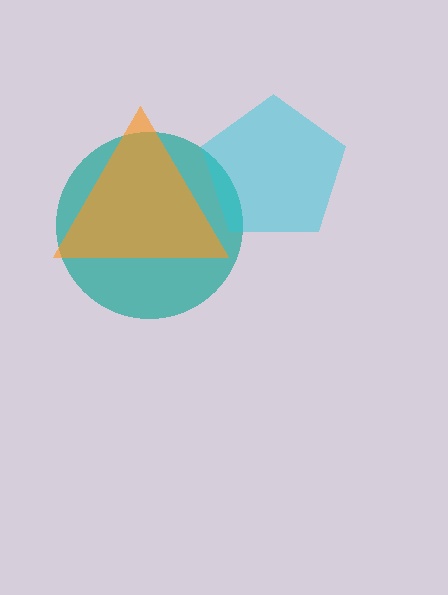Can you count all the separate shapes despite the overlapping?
Yes, there are 3 separate shapes.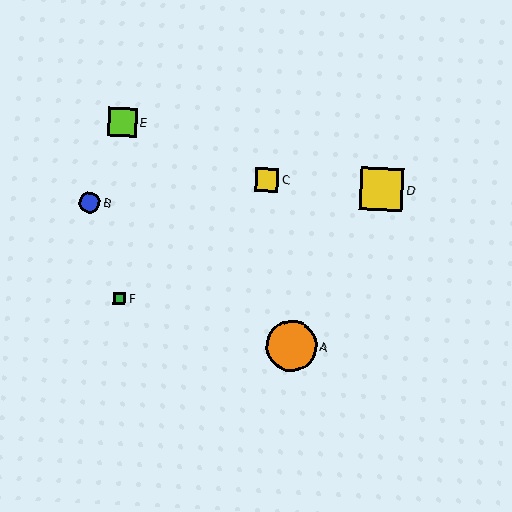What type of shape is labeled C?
Shape C is a yellow square.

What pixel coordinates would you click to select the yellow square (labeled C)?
Click at (267, 180) to select the yellow square C.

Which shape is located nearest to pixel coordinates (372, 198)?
The yellow square (labeled D) at (381, 189) is nearest to that location.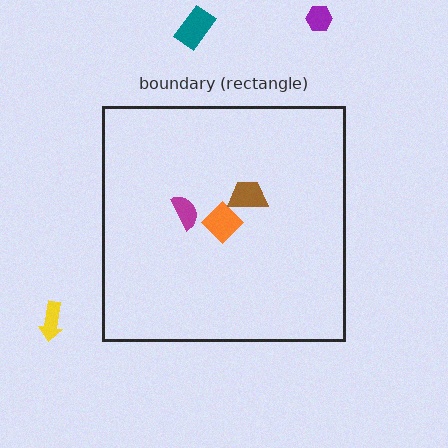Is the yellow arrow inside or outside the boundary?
Outside.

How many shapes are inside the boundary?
4 inside, 3 outside.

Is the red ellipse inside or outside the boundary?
Inside.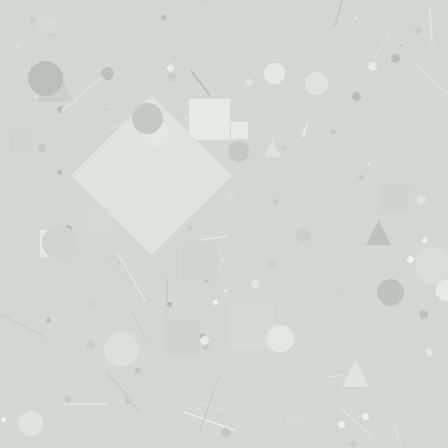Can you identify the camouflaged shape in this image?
The camouflaged shape is a diamond.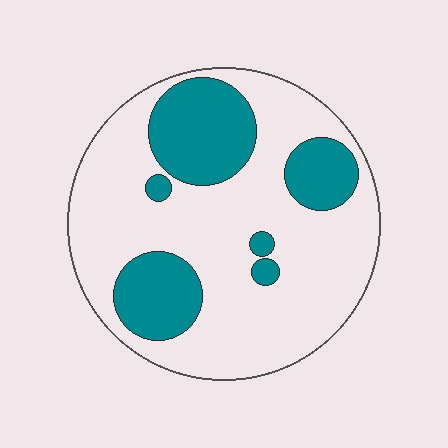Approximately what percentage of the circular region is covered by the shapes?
Approximately 30%.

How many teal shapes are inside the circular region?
6.